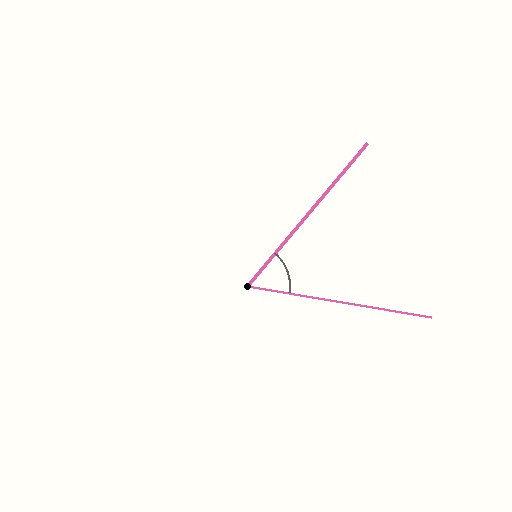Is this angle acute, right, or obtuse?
It is acute.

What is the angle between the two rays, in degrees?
Approximately 60 degrees.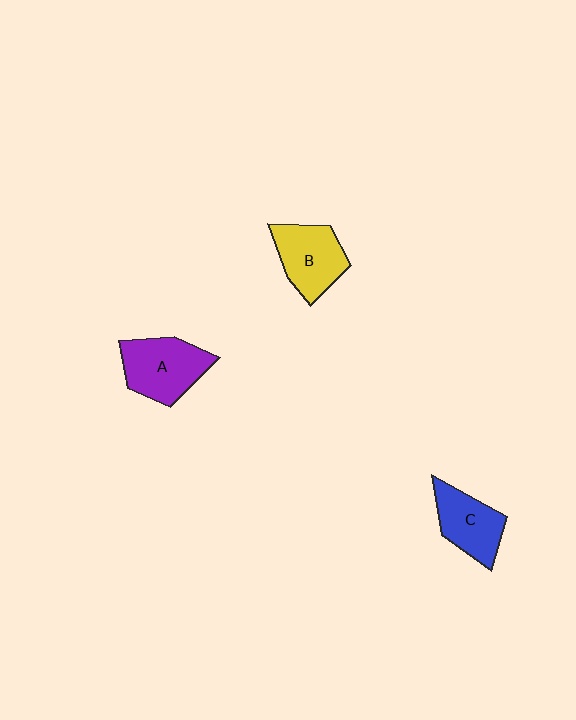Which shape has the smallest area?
Shape C (blue).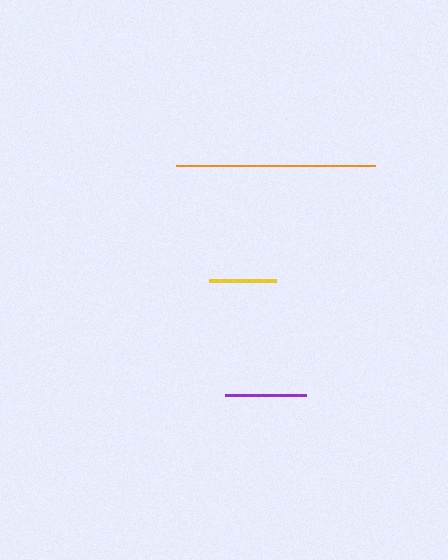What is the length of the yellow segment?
The yellow segment is approximately 67 pixels long.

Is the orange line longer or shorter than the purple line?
The orange line is longer than the purple line.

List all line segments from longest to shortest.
From longest to shortest: orange, purple, yellow.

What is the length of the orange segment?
The orange segment is approximately 199 pixels long.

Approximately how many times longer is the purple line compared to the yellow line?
The purple line is approximately 1.2 times the length of the yellow line.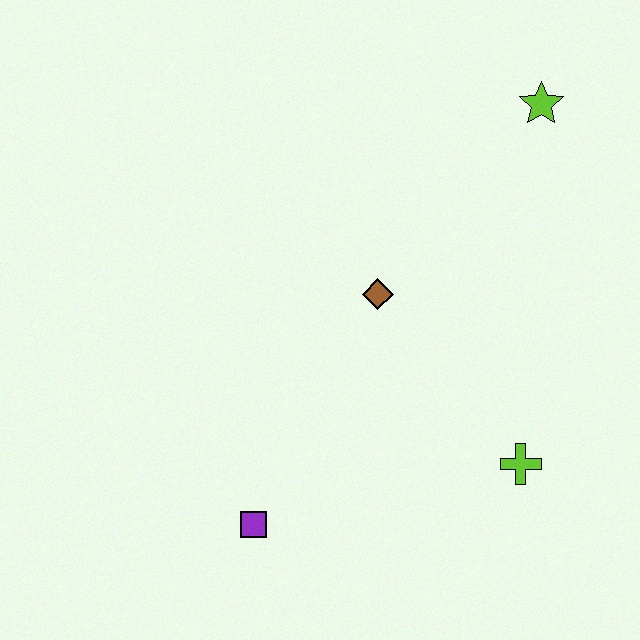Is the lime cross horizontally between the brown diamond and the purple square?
No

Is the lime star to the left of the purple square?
No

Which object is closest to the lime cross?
The brown diamond is closest to the lime cross.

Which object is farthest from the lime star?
The purple square is farthest from the lime star.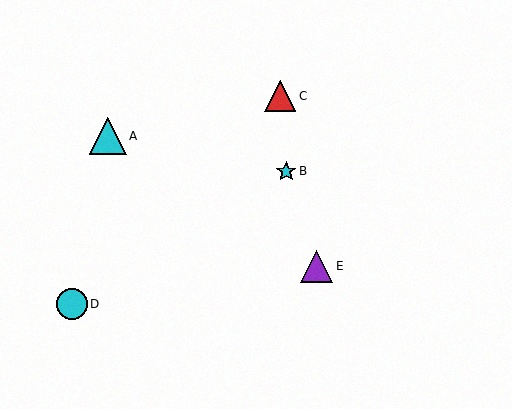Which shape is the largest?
The cyan triangle (labeled A) is the largest.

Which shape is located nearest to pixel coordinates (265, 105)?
The red triangle (labeled C) at (280, 96) is nearest to that location.